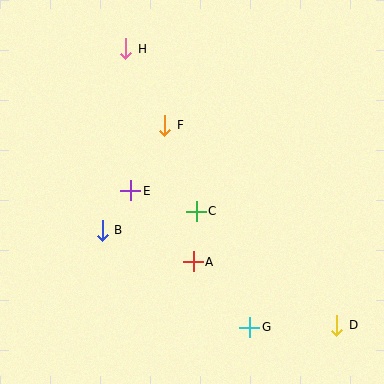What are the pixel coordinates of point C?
Point C is at (196, 211).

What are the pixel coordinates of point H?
Point H is at (126, 49).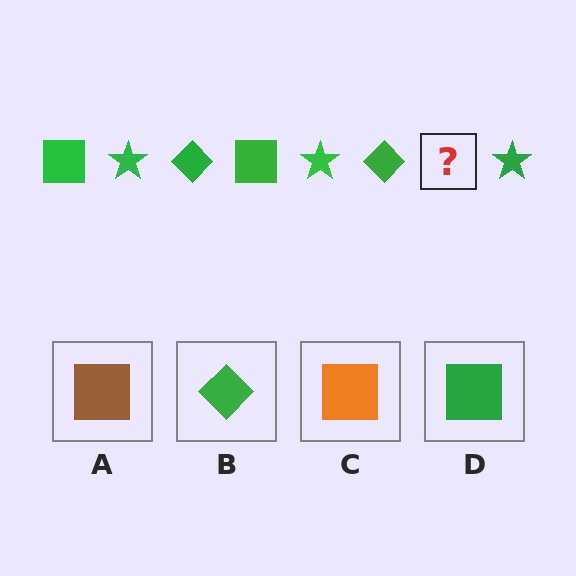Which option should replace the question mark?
Option D.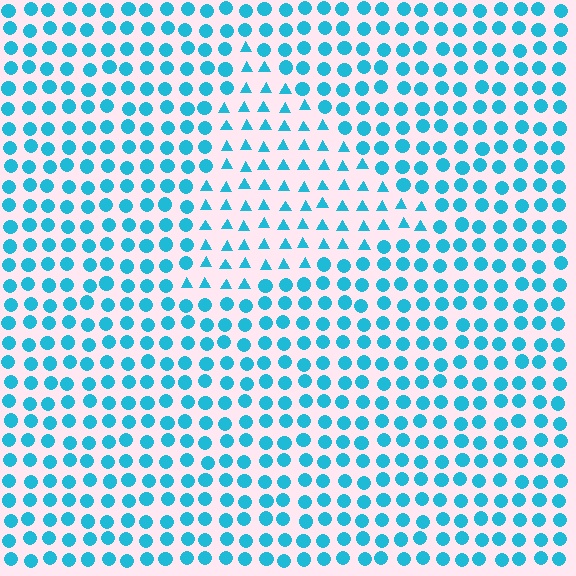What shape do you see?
I see a triangle.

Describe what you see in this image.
The image is filled with small cyan elements arranged in a uniform grid. A triangle-shaped region contains triangles, while the surrounding area contains circles. The boundary is defined purely by the change in element shape.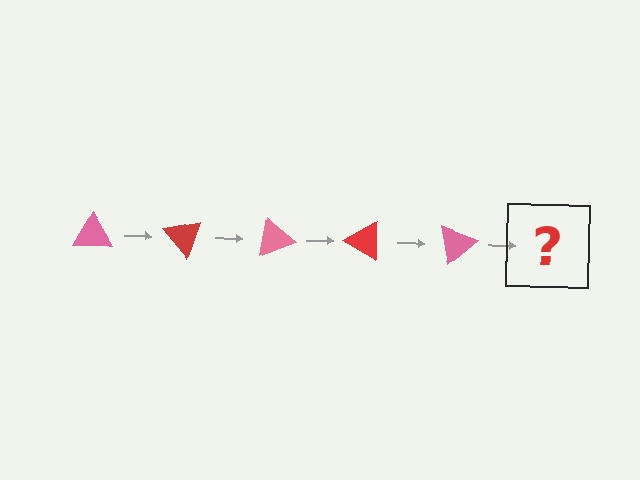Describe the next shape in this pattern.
It should be a red triangle, rotated 250 degrees from the start.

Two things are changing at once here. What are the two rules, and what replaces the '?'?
The two rules are that it rotates 50 degrees each step and the color cycles through pink and red. The '?' should be a red triangle, rotated 250 degrees from the start.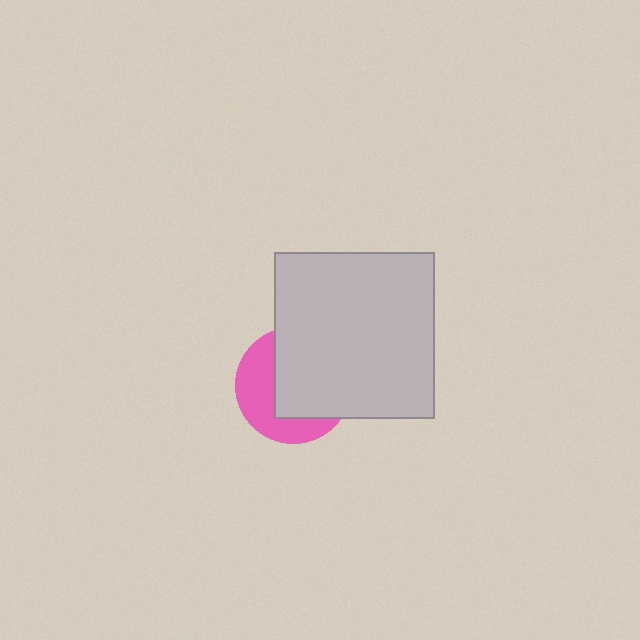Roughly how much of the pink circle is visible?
A small part of it is visible (roughly 41%).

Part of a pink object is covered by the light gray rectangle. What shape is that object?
It is a circle.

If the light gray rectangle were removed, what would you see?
You would see the complete pink circle.